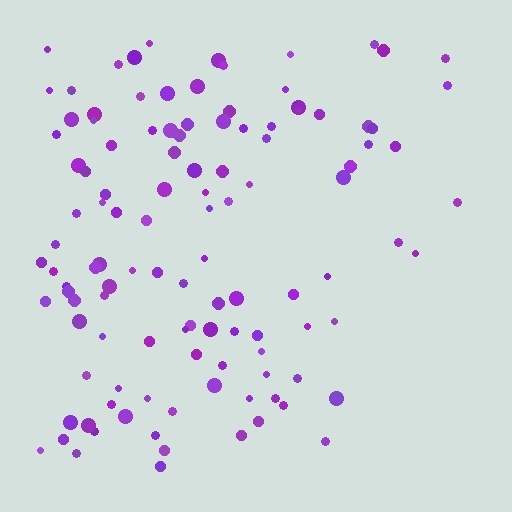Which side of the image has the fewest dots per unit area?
The right.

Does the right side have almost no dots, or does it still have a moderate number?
Still a moderate number, just noticeably fewer than the left.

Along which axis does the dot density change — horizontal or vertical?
Horizontal.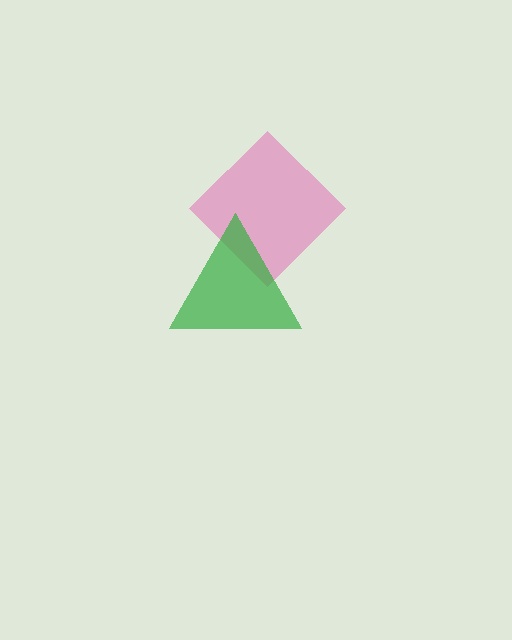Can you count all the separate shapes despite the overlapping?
Yes, there are 2 separate shapes.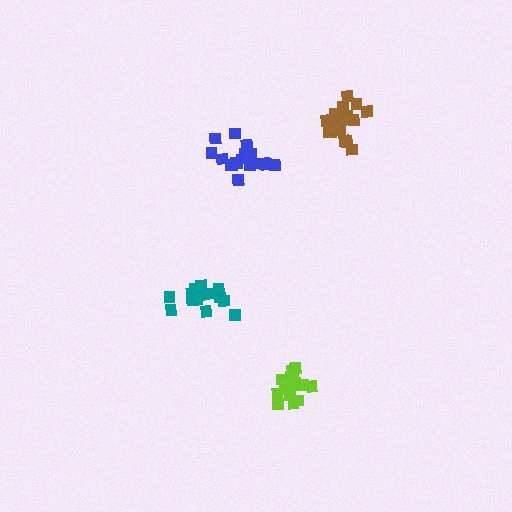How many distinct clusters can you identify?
There are 4 distinct clusters.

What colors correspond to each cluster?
The clusters are colored: teal, blue, lime, brown.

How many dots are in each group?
Group 1: 16 dots, Group 2: 17 dots, Group 3: 16 dots, Group 4: 19 dots (68 total).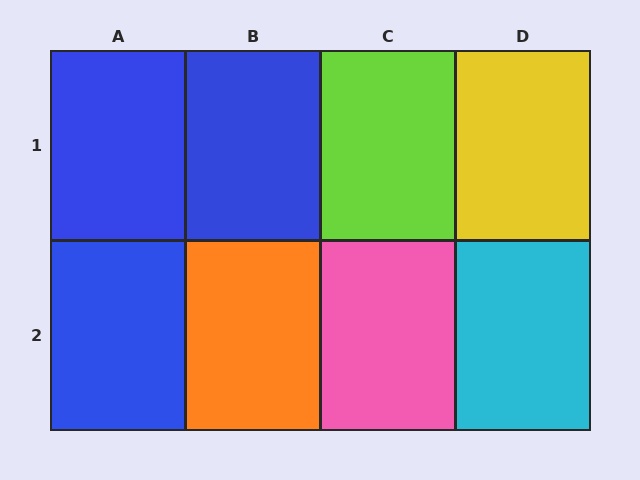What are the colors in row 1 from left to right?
Blue, blue, lime, yellow.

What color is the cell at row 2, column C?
Pink.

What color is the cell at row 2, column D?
Cyan.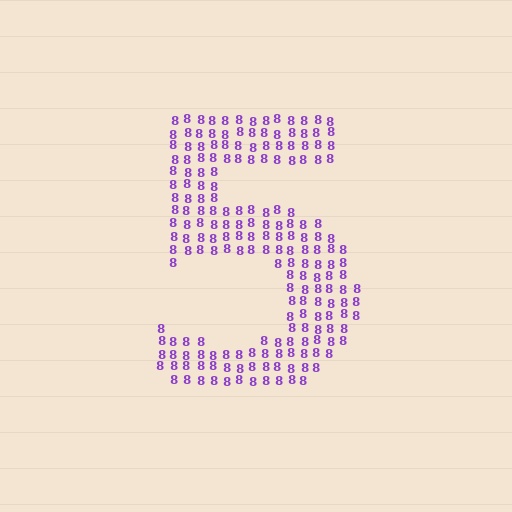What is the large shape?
The large shape is the digit 5.